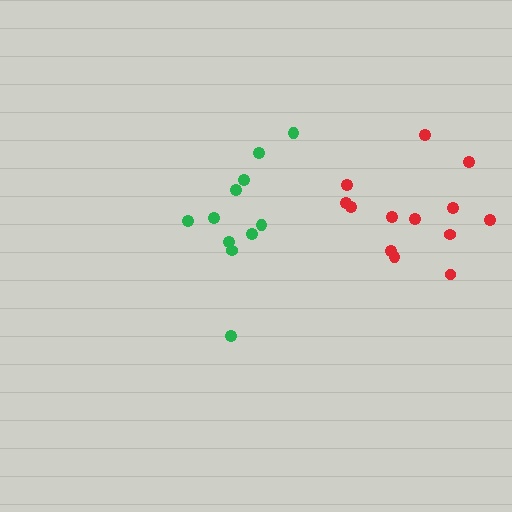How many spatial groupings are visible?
There are 2 spatial groupings.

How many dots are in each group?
Group 1: 11 dots, Group 2: 13 dots (24 total).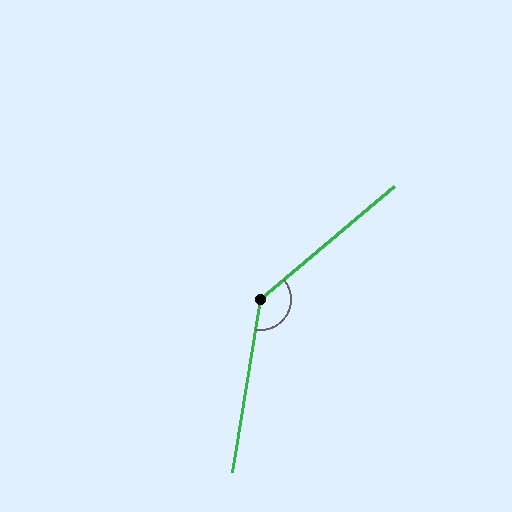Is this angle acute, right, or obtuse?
It is obtuse.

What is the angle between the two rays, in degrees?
Approximately 139 degrees.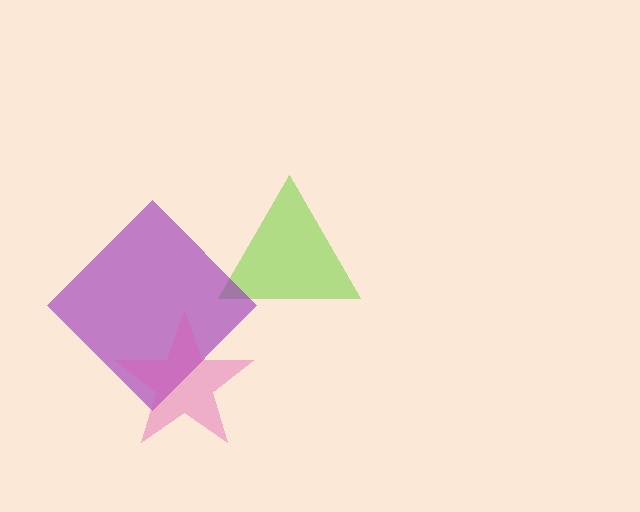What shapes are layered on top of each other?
The layered shapes are: a lime triangle, a purple diamond, a pink star.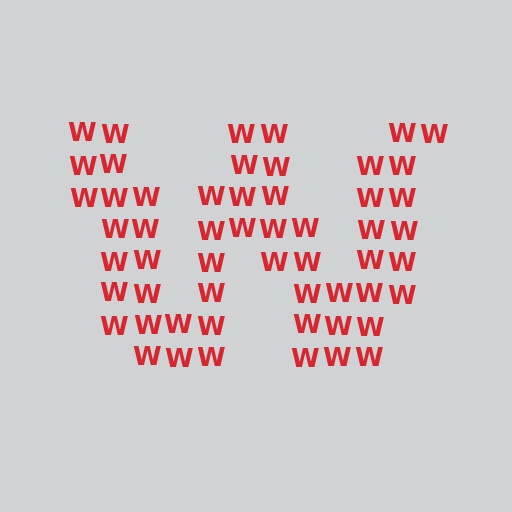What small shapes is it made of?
It is made of small letter W's.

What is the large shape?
The large shape is the letter W.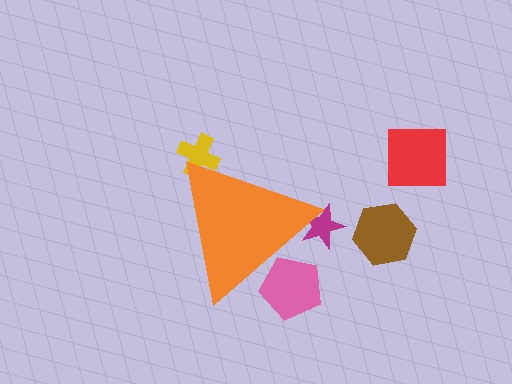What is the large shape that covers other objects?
An orange triangle.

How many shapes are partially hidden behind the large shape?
3 shapes are partially hidden.